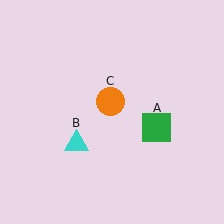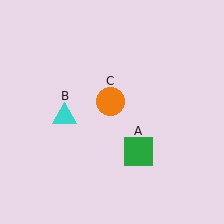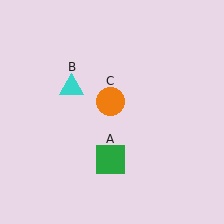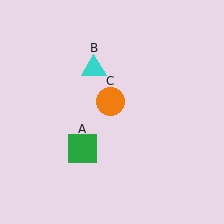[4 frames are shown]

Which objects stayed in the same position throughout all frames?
Orange circle (object C) remained stationary.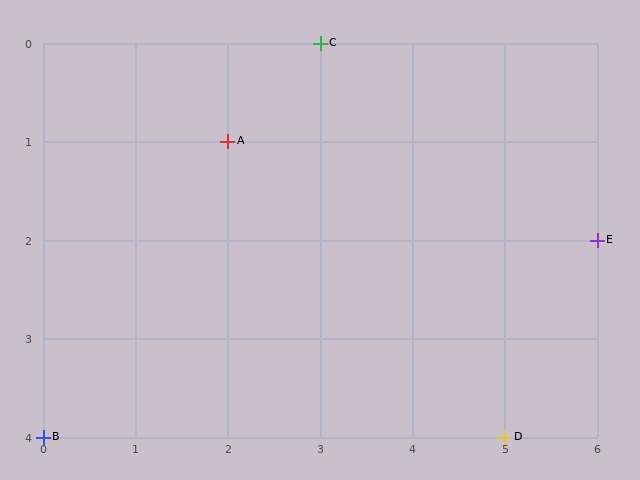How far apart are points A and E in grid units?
Points A and E are 4 columns and 1 row apart (about 4.1 grid units diagonally).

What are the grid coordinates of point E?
Point E is at grid coordinates (6, 2).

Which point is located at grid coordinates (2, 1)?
Point A is at (2, 1).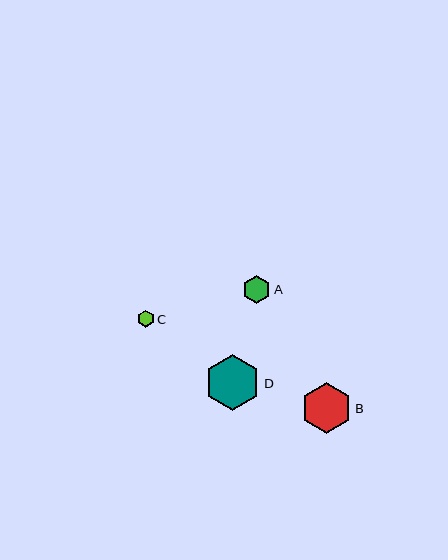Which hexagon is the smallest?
Hexagon C is the smallest with a size of approximately 17 pixels.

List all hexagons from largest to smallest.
From largest to smallest: D, B, A, C.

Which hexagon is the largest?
Hexagon D is the largest with a size of approximately 56 pixels.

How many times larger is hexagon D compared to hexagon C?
Hexagon D is approximately 3.3 times the size of hexagon C.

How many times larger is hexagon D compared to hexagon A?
Hexagon D is approximately 2.0 times the size of hexagon A.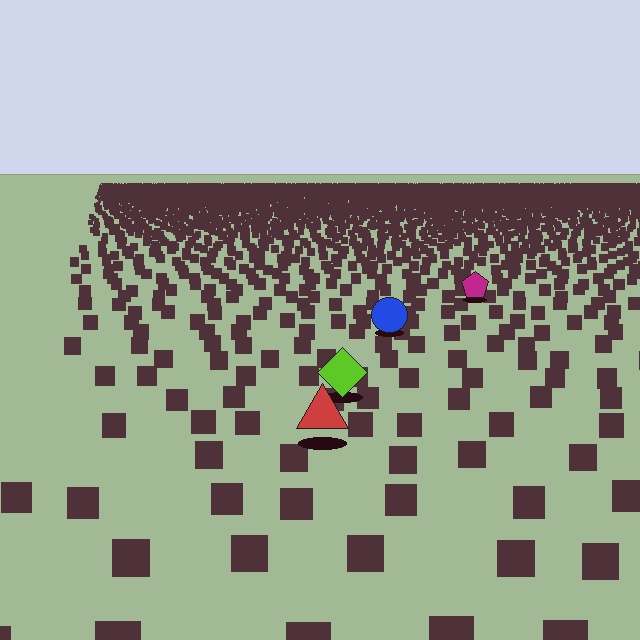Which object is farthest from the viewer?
The magenta pentagon is farthest from the viewer. It appears smaller and the ground texture around it is denser.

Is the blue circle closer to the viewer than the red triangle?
No. The red triangle is closer — you can tell from the texture gradient: the ground texture is coarser near it.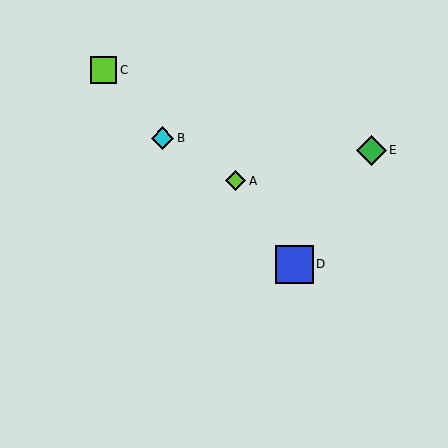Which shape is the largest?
The blue square (labeled D) is the largest.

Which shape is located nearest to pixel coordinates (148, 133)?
The cyan diamond (labeled B) at (163, 138) is nearest to that location.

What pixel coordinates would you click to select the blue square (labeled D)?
Click at (294, 264) to select the blue square D.